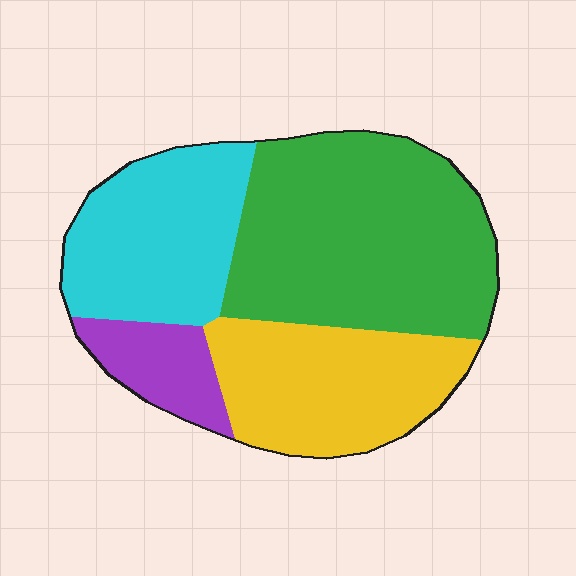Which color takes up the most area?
Green, at roughly 40%.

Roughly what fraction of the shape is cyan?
Cyan covers 24% of the shape.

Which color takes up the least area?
Purple, at roughly 10%.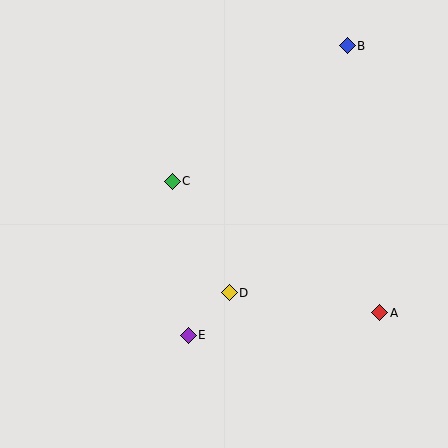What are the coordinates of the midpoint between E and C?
The midpoint between E and C is at (180, 258).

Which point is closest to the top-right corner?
Point B is closest to the top-right corner.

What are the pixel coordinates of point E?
Point E is at (188, 335).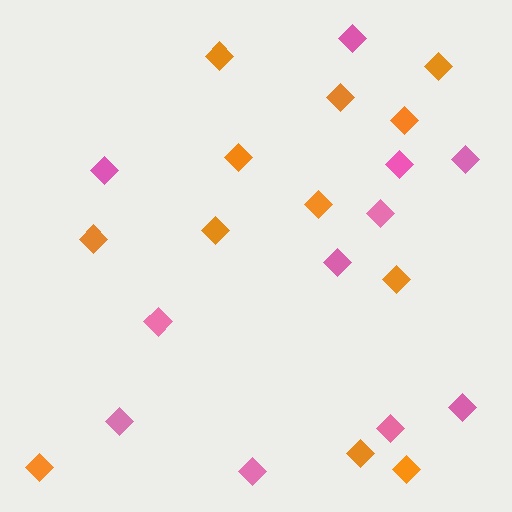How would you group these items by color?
There are 2 groups: one group of orange diamonds (12) and one group of pink diamonds (11).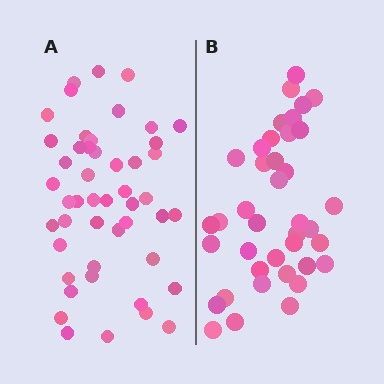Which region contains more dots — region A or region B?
Region A (the left region) has more dots.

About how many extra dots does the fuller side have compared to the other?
Region A has roughly 8 or so more dots than region B.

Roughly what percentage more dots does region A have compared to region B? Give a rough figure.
About 25% more.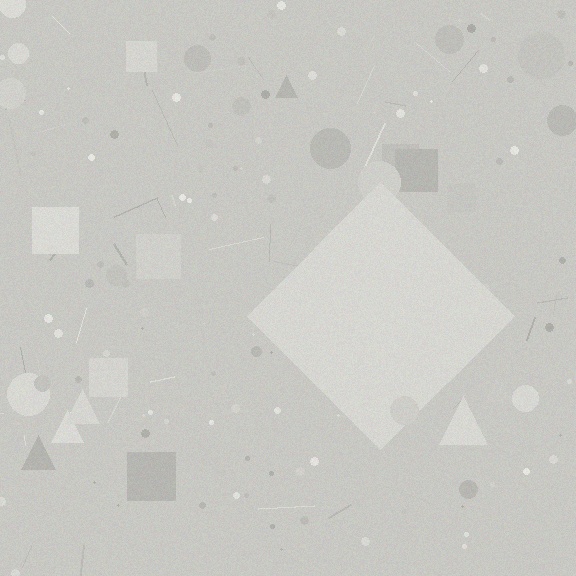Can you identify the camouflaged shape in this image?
The camouflaged shape is a diamond.